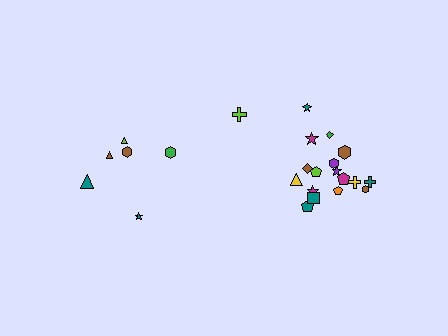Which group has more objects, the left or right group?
The right group.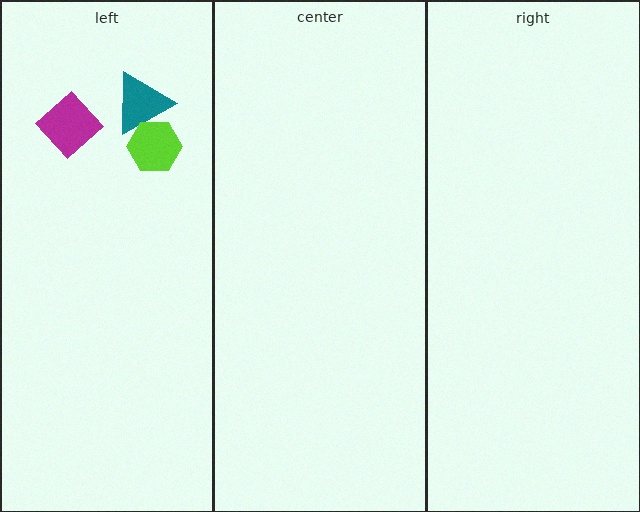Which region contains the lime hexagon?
The left region.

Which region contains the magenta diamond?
The left region.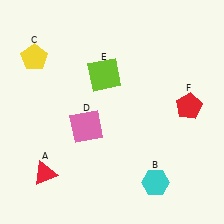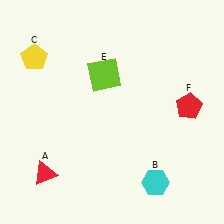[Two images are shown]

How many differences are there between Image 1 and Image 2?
There is 1 difference between the two images.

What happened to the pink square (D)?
The pink square (D) was removed in Image 2. It was in the bottom-left area of Image 1.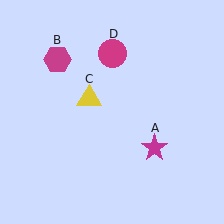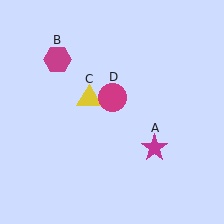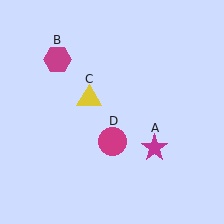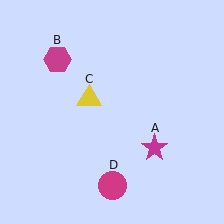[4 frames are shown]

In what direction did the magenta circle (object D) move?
The magenta circle (object D) moved down.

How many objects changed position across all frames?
1 object changed position: magenta circle (object D).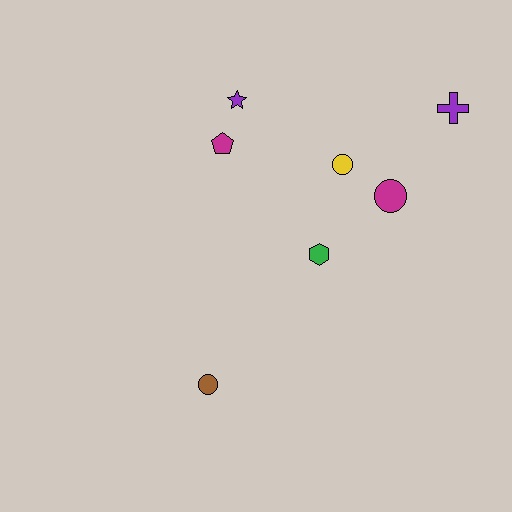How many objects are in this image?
There are 7 objects.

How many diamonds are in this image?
There are no diamonds.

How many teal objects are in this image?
There are no teal objects.